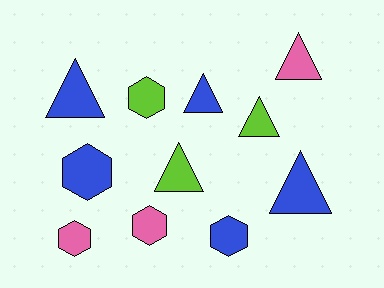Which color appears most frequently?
Blue, with 5 objects.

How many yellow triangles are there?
There are no yellow triangles.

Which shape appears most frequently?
Triangle, with 6 objects.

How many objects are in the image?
There are 11 objects.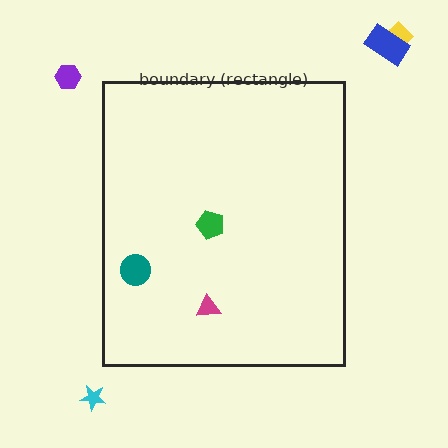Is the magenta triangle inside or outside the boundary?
Inside.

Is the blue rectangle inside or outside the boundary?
Outside.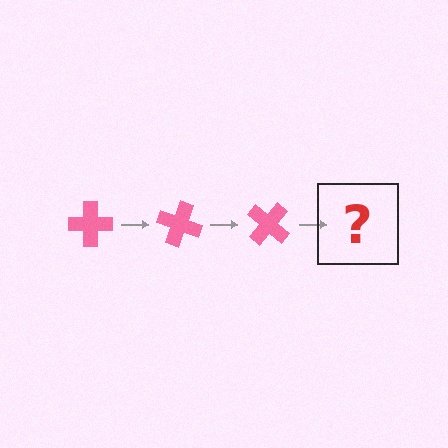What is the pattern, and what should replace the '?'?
The pattern is that the cross rotates 20 degrees each step. The '?' should be a pink cross rotated 60 degrees.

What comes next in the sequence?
The next element should be a pink cross rotated 60 degrees.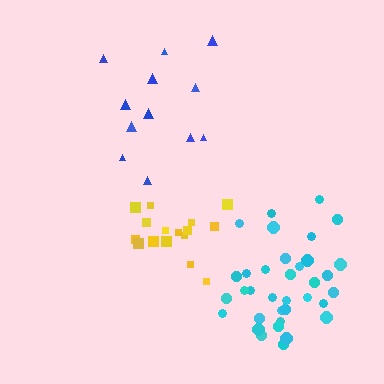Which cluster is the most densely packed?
Cyan.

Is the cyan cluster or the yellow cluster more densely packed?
Cyan.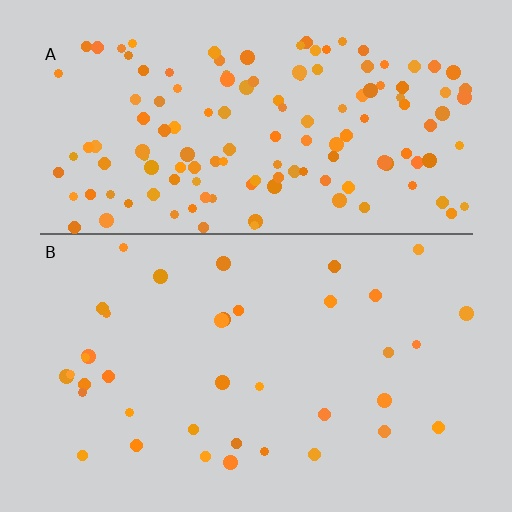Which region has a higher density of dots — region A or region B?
A (the top).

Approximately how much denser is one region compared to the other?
Approximately 3.7× — region A over region B.